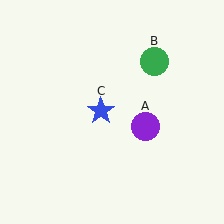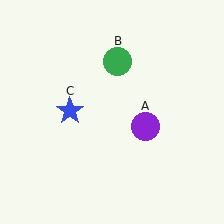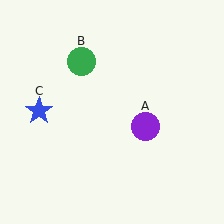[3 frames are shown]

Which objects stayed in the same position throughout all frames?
Purple circle (object A) remained stationary.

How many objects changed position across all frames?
2 objects changed position: green circle (object B), blue star (object C).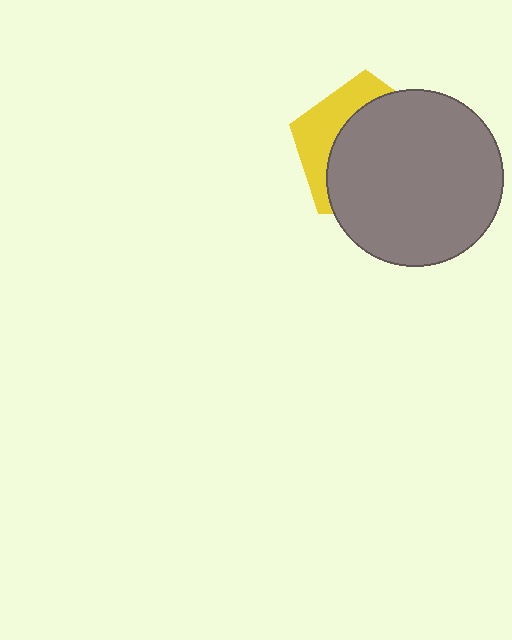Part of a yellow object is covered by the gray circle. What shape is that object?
It is a pentagon.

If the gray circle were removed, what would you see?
You would see the complete yellow pentagon.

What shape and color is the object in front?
The object in front is a gray circle.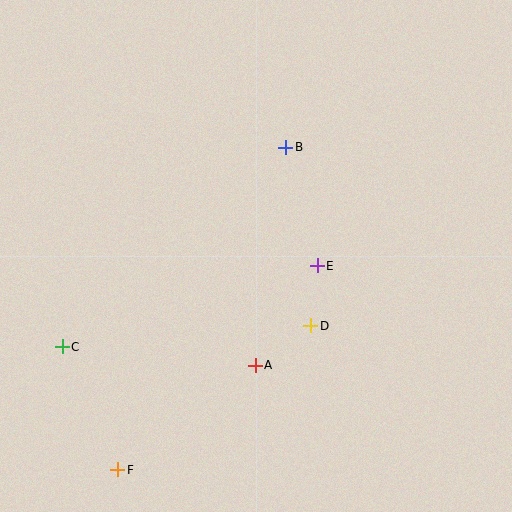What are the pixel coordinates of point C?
Point C is at (62, 347).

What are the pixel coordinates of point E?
Point E is at (317, 266).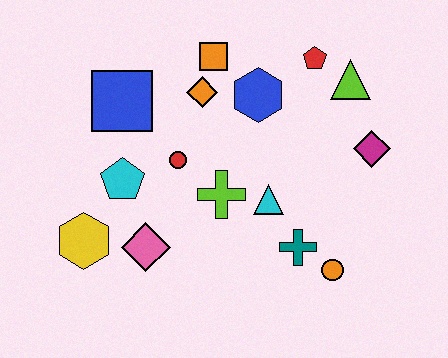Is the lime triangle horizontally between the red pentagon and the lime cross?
No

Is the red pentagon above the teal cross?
Yes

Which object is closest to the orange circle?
The teal cross is closest to the orange circle.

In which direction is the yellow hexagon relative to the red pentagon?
The yellow hexagon is to the left of the red pentagon.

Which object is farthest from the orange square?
The orange circle is farthest from the orange square.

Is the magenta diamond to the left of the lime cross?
No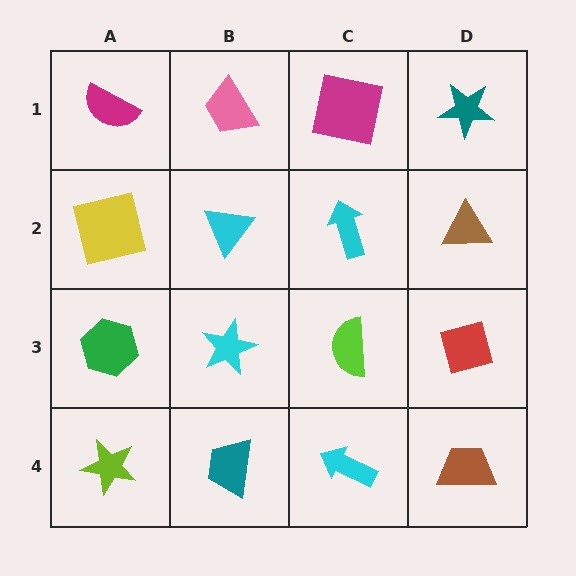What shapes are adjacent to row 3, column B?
A cyan triangle (row 2, column B), a teal trapezoid (row 4, column B), a green hexagon (row 3, column A), a lime semicircle (row 3, column C).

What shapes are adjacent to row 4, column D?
A red diamond (row 3, column D), a cyan arrow (row 4, column C).